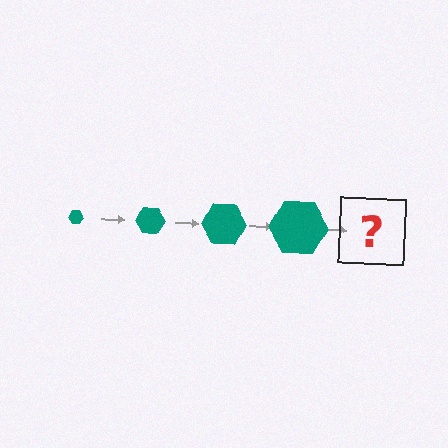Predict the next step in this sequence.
The next step is a teal hexagon, larger than the previous one.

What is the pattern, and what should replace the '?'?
The pattern is that the hexagon gets progressively larger each step. The '?' should be a teal hexagon, larger than the previous one.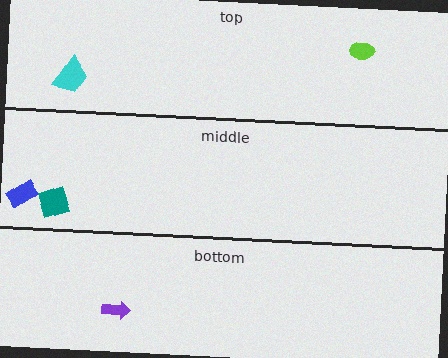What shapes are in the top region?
The lime ellipse, the cyan trapezoid.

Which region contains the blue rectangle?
The middle region.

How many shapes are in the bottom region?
1.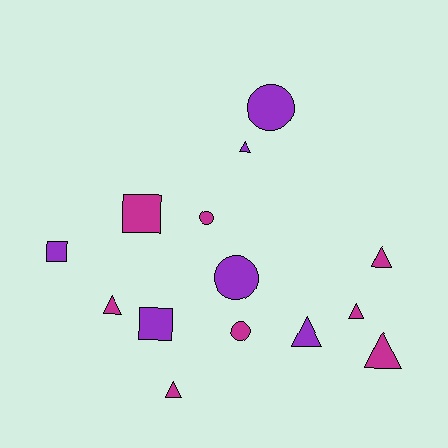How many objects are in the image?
There are 14 objects.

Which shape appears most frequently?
Triangle, with 7 objects.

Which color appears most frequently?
Magenta, with 8 objects.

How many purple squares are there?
There are 2 purple squares.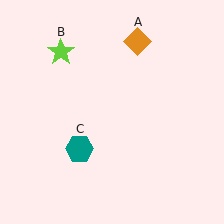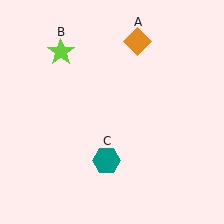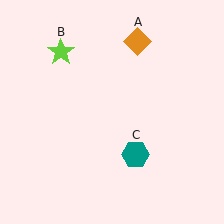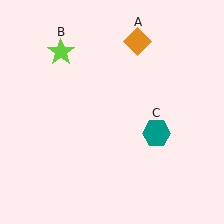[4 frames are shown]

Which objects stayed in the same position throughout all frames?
Orange diamond (object A) and lime star (object B) remained stationary.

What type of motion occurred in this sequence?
The teal hexagon (object C) rotated counterclockwise around the center of the scene.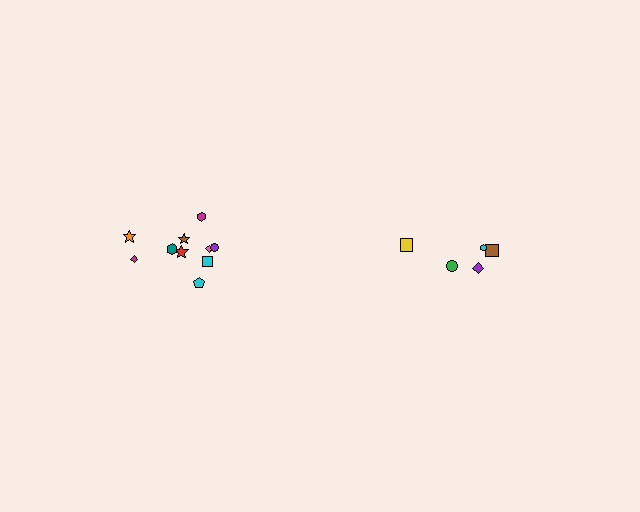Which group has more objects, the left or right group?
The left group.